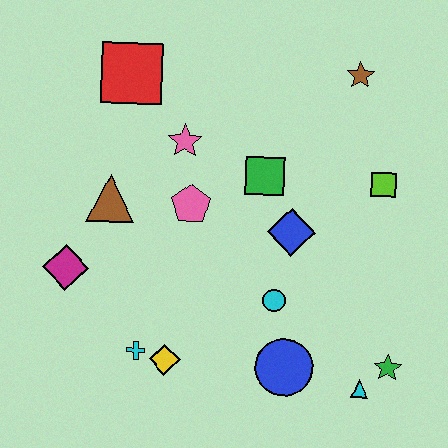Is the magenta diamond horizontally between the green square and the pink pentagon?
No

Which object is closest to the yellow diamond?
The cyan cross is closest to the yellow diamond.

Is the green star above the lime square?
No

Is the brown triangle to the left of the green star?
Yes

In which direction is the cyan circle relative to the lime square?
The cyan circle is below the lime square.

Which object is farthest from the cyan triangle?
The red square is farthest from the cyan triangle.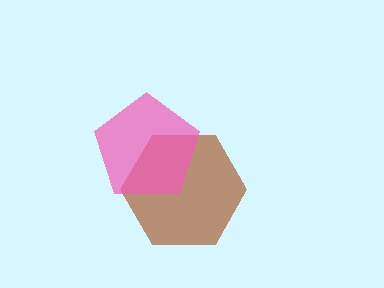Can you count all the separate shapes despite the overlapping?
Yes, there are 2 separate shapes.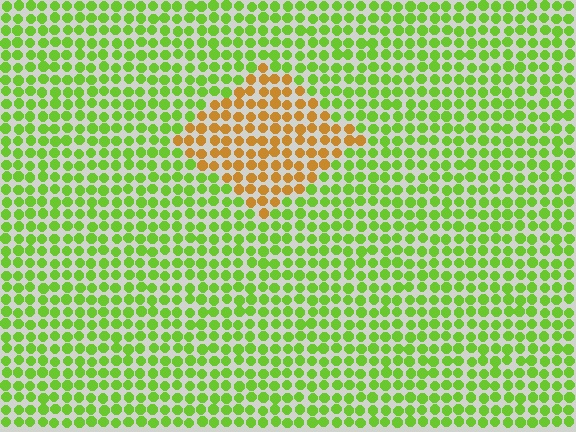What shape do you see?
I see a diamond.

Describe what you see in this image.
The image is filled with small lime elements in a uniform arrangement. A diamond-shaped region is visible where the elements are tinted to a slightly different hue, forming a subtle color boundary.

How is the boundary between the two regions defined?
The boundary is defined purely by a slight shift in hue (about 62 degrees). Spacing, size, and orientation are identical on both sides.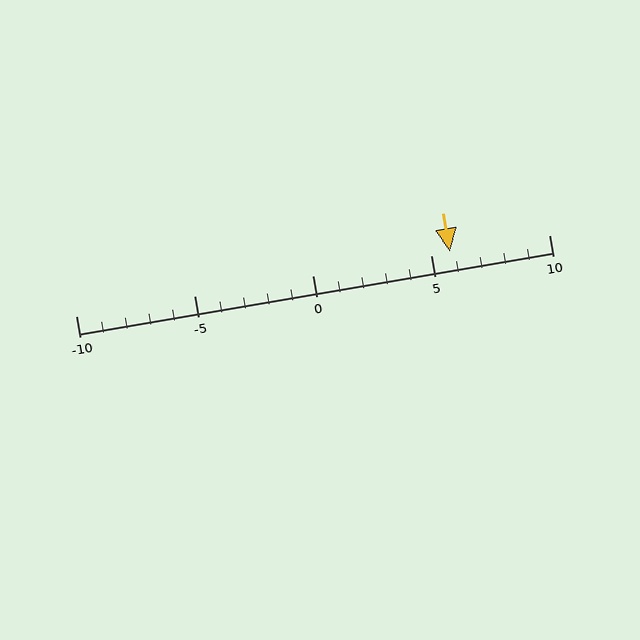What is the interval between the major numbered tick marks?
The major tick marks are spaced 5 units apart.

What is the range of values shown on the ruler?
The ruler shows values from -10 to 10.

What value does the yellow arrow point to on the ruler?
The yellow arrow points to approximately 6.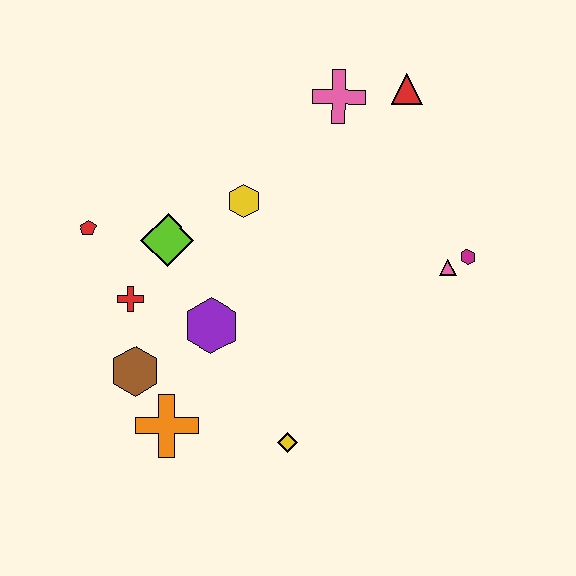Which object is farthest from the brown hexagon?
The red triangle is farthest from the brown hexagon.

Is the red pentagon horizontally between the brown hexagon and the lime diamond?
No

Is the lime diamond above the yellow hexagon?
No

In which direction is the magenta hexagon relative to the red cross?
The magenta hexagon is to the right of the red cross.